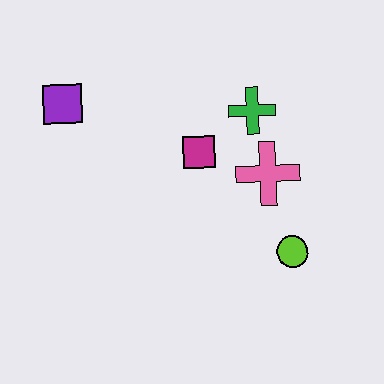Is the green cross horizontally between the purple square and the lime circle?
Yes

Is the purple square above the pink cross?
Yes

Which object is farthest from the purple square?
The lime circle is farthest from the purple square.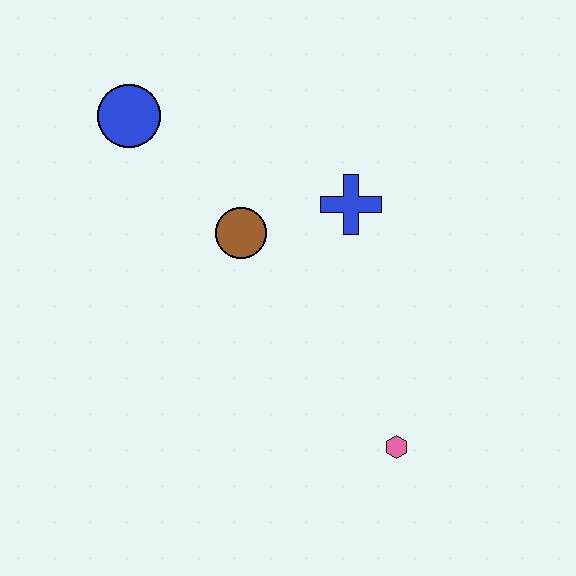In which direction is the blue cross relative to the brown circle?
The blue cross is to the right of the brown circle.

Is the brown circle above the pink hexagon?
Yes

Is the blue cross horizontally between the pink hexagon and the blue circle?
Yes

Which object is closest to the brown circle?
The blue cross is closest to the brown circle.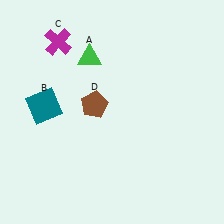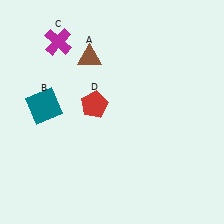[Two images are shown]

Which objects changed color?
A changed from green to brown. D changed from brown to red.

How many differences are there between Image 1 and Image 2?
There are 2 differences between the two images.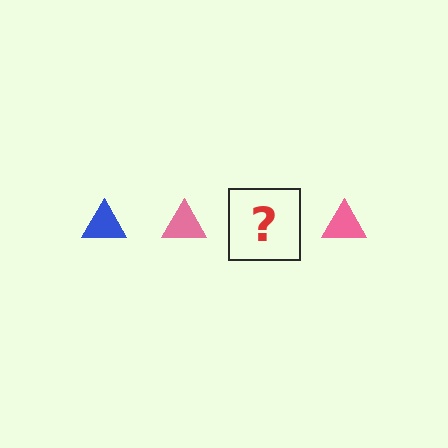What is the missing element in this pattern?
The missing element is a blue triangle.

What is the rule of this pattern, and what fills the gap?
The rule is that the pattern cycles through blue, pink triangles. The gap should be filled with a blue triangle.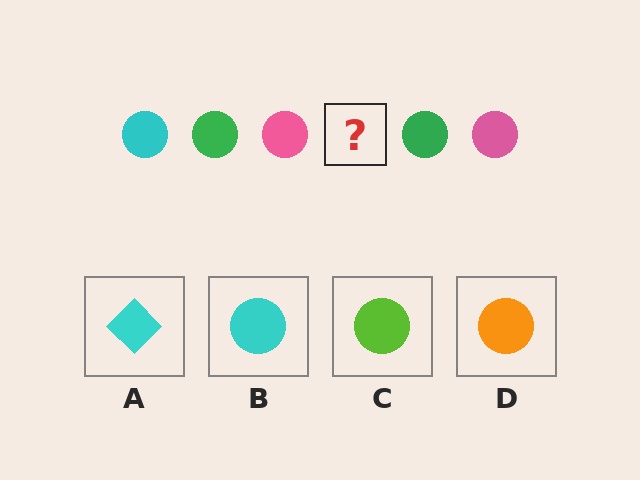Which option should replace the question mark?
Option B.